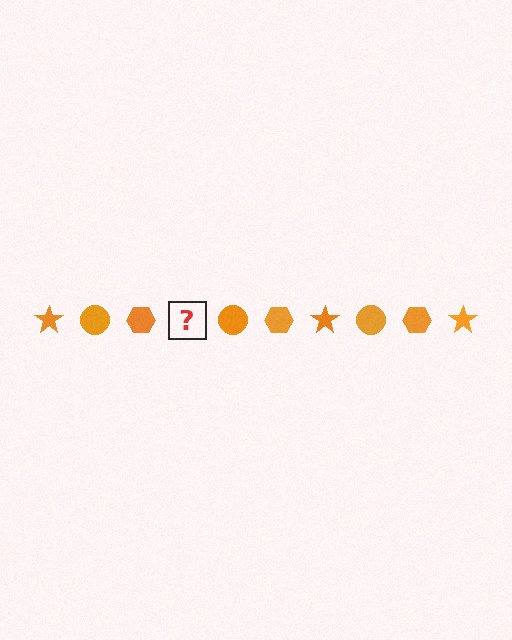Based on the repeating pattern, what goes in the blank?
The blank should be an orange star.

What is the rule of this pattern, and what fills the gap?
The rule is that the pattern cycles through star, circle, hexagon shapes in orange. The gap should be filled with an orange star.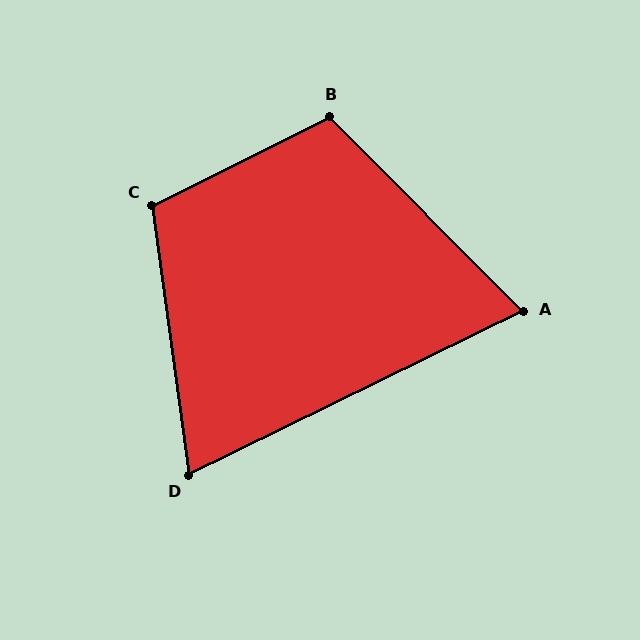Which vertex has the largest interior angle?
C, at approximately 109 degrees.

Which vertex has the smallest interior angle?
A, at approximately 71 degrees.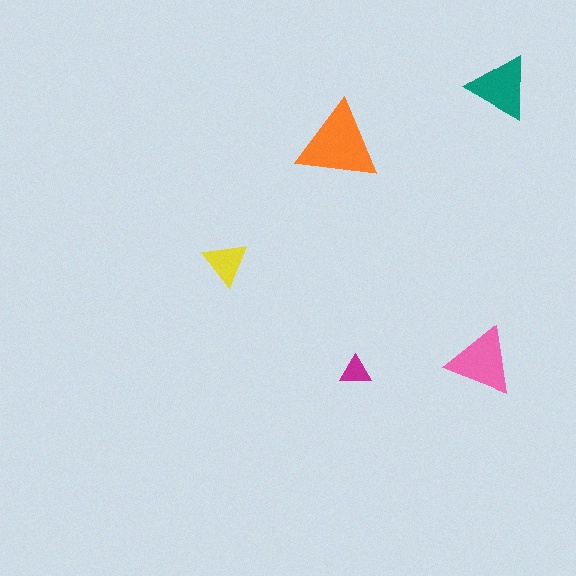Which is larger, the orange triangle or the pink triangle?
The orange one.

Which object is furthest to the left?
The yellow triangle is leftmost.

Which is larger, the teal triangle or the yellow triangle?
The teal one.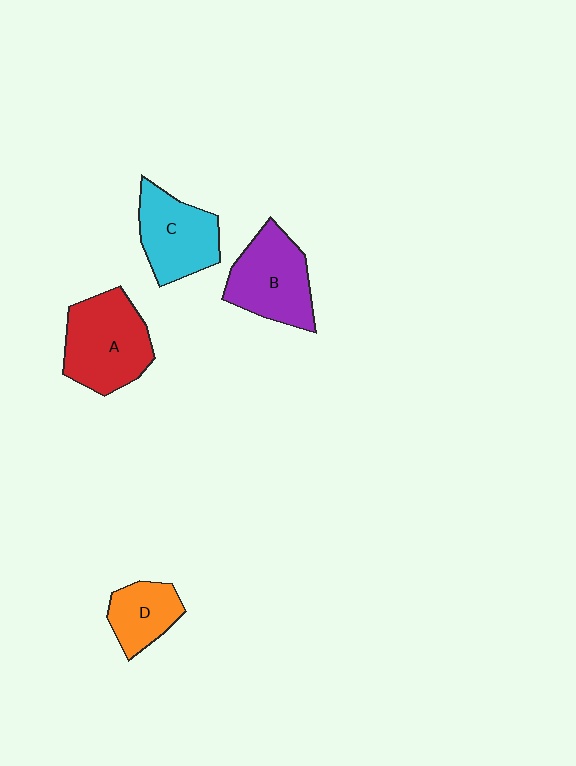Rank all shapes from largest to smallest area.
From largest to smallest: A (red), B (purple), C (cyan), D (orange).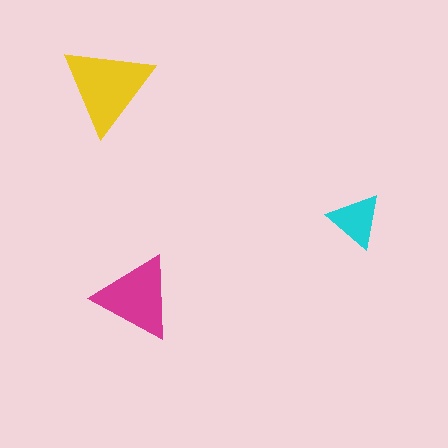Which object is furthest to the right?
The cyan triangle is rightmost.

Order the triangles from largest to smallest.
the yellow one, the magenta one, the cyan one.